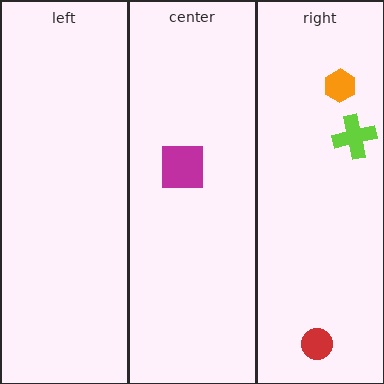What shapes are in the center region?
The magenta square.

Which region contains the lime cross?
The right region.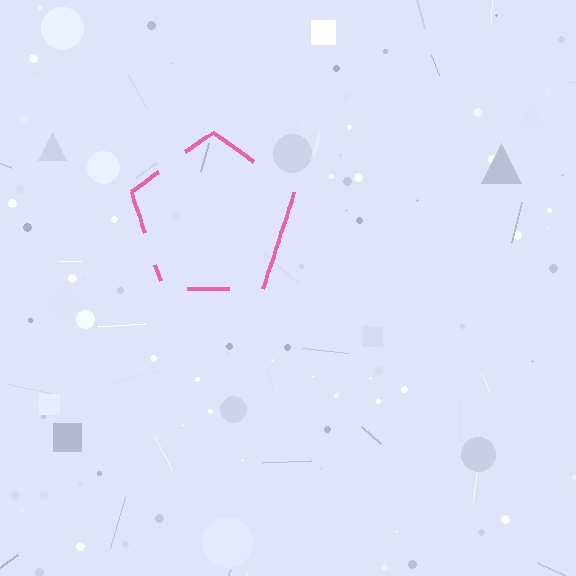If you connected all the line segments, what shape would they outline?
They would outline a pentagon.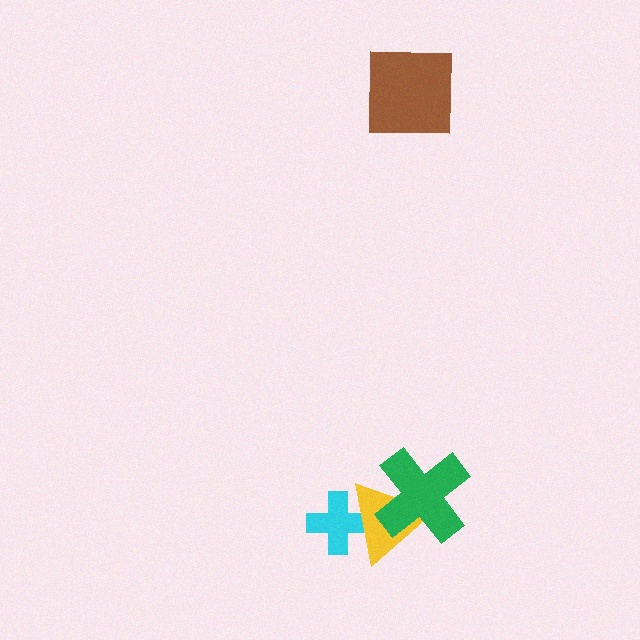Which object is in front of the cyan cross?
The yellow triangle is in front of the cyan cross.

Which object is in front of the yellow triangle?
The green cross is in front of the yellow triangle.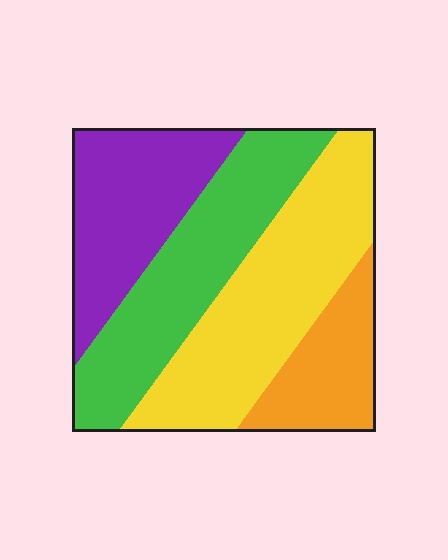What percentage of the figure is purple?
Purple covers about 25% of the figure.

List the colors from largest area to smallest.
From largest to smallest: yellow, green, purple, orange.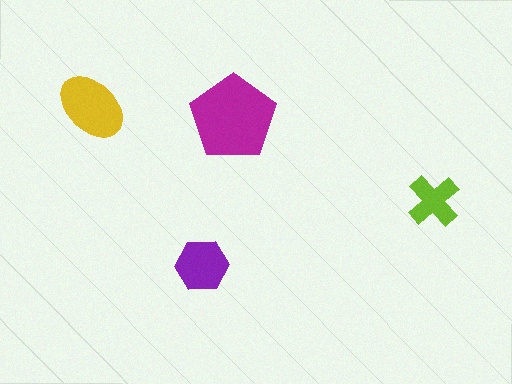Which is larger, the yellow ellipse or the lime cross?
The yellow ellipse.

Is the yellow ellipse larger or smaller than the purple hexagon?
Larger.